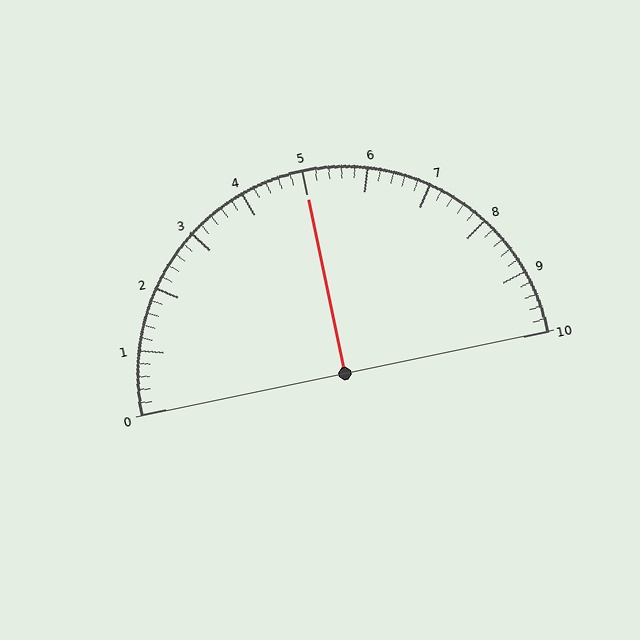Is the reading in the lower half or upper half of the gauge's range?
The reading is in the upper half of the range (0 to 10).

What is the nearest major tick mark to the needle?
The nearest major tick mark is 5.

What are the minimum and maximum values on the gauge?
The gauge ranges from 0 to 10.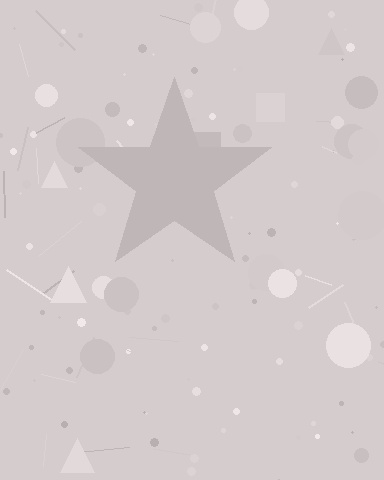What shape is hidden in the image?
A star is hidden in the image.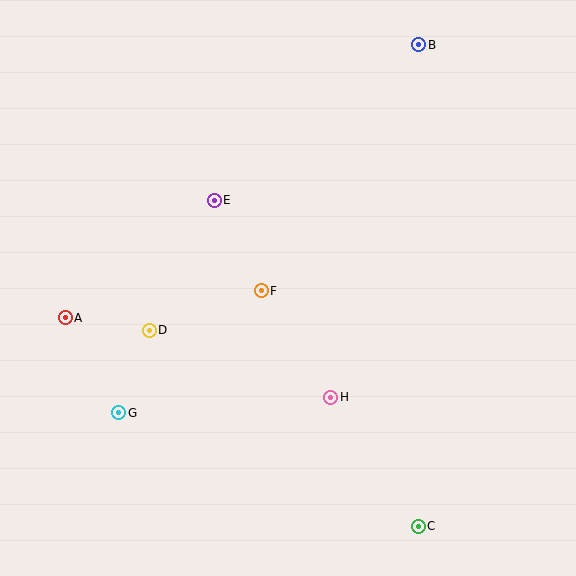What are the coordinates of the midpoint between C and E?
The midpoint between C and E is at (316, 363).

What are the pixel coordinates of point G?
Point G is at (119, 413).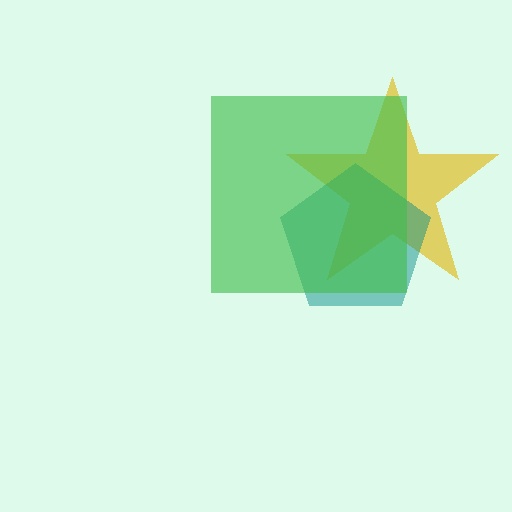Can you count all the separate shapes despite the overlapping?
Yes, there are 3 separate shapes.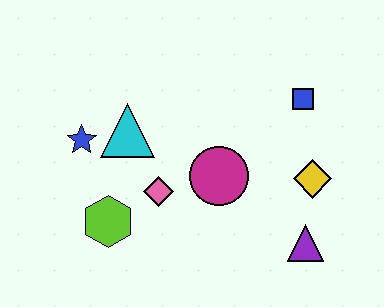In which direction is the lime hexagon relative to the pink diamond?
The lime hexagon is to the left of the pink diamond.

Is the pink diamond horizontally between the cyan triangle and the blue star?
No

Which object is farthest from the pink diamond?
The blue square is farthest from the pink diamond.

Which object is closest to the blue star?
The cyan triangle is closest to the blue star.